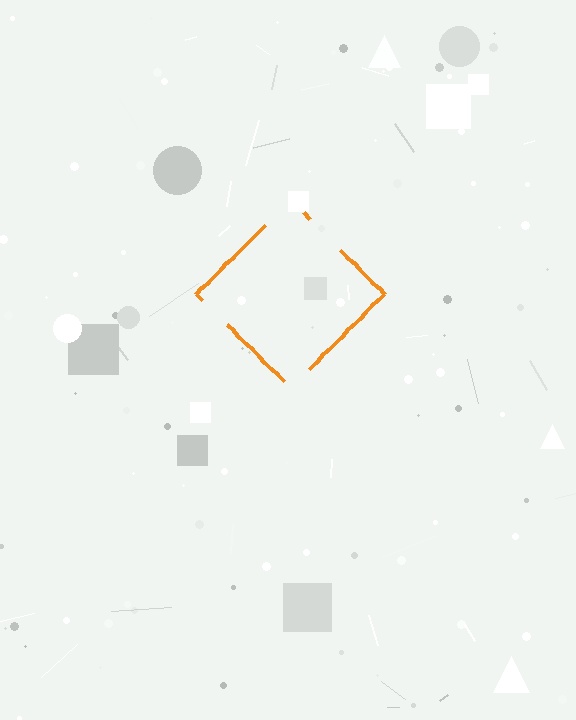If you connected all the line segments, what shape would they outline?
They would outline a diamond.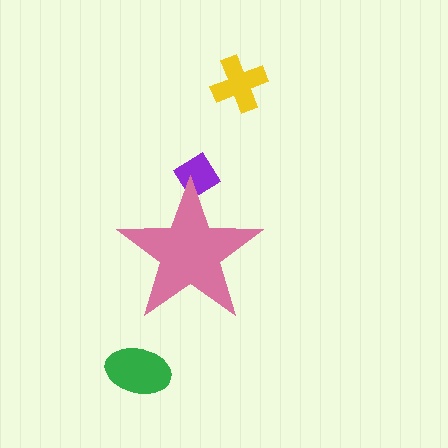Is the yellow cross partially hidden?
No, the yellow cross is fully visible.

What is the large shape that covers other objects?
A pink star.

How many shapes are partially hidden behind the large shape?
1 shape is partially hidden.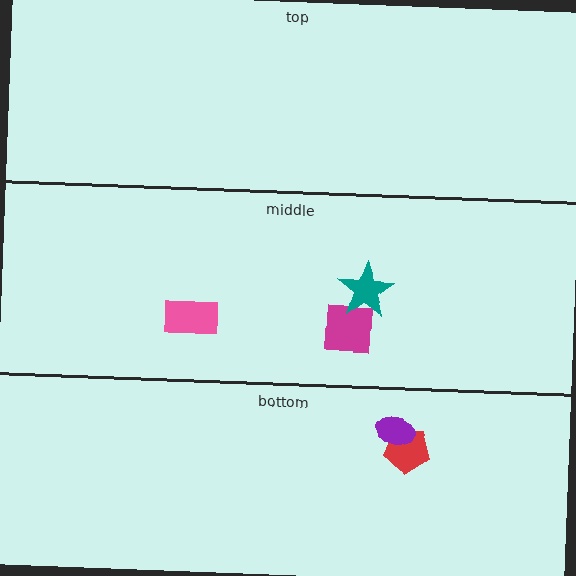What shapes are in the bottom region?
The red pentagon, the purple ellipse.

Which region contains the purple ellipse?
The bottom region.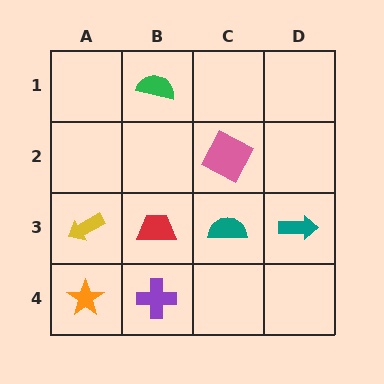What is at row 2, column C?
A pink square.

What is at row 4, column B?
A purple cross.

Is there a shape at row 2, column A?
No, that cell is empty.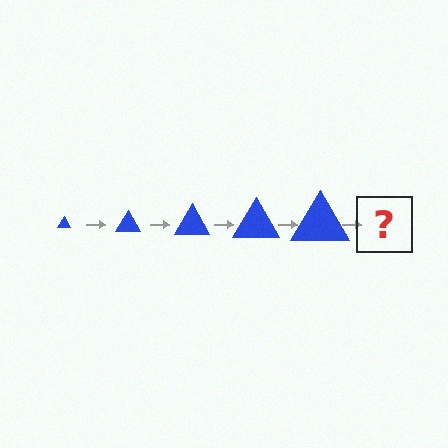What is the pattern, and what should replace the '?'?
The pattern is that the triangle gets progressively larger each step. The '?' should be a blue triangle, larger than the previous one.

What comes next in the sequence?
The next element should be a blue triangle, larger than the previous one.